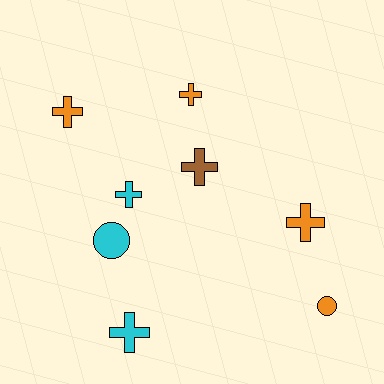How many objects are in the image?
There are 8 objects.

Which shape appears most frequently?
Cross, with 6 objects.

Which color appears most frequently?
Orange, with 4 objects.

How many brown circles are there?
There are no brown circles.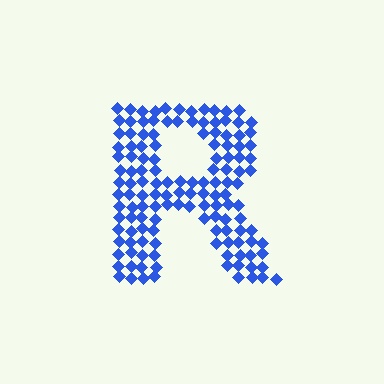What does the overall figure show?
The overall figure shows the letter R.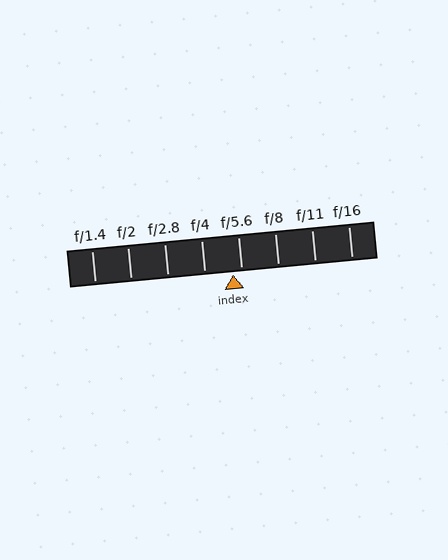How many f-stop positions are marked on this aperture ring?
There are 8 f-stop positions marked.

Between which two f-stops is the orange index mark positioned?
The index mark is between f/4 and f/5.6.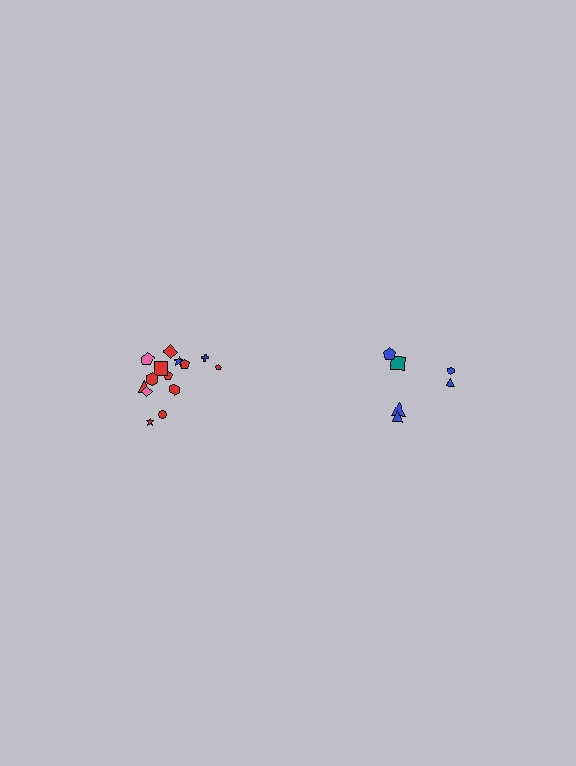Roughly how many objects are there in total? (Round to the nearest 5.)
Roughly 20 objects in total.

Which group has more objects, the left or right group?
The left group.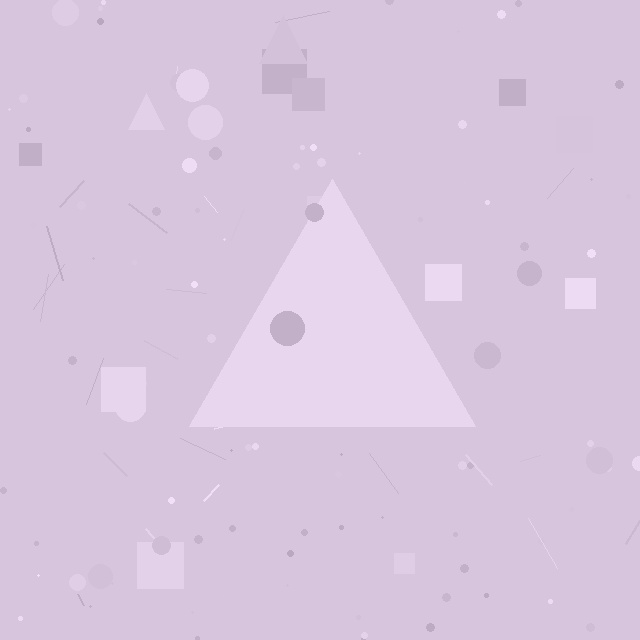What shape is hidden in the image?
A triangle is hidden in the image.